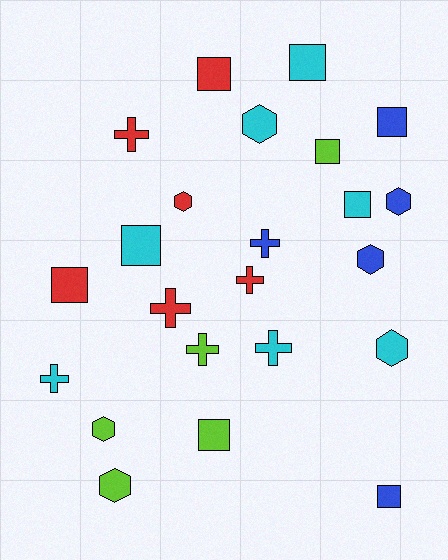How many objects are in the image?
There are 23 objects.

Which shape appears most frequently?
Square, with 9 objects.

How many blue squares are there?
There are 2 blue squares.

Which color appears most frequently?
Cyan, with 7 objects.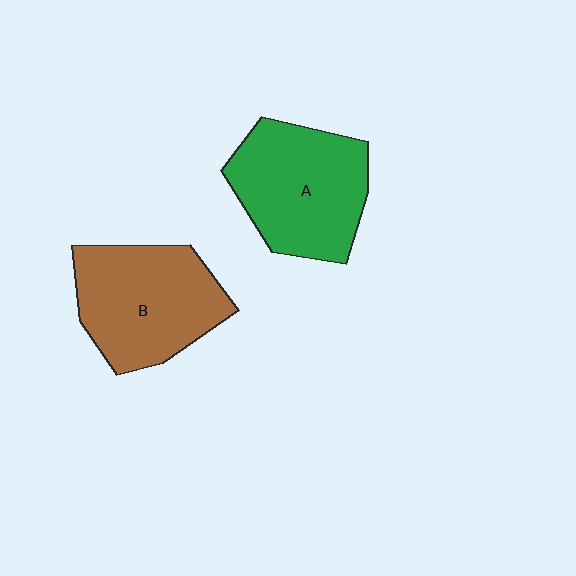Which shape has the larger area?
Shape A (green).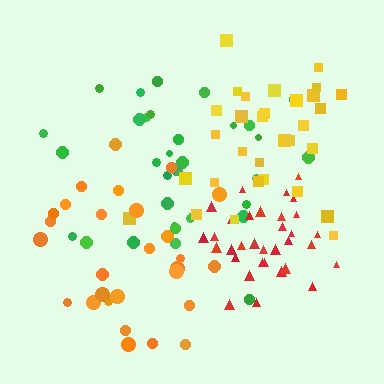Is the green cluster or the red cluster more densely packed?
Red.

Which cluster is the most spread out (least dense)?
Green.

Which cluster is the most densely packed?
Red.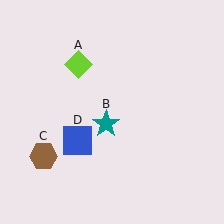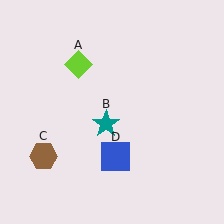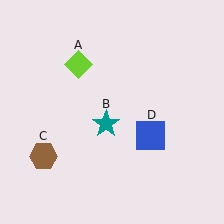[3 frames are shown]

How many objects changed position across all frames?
1 object changed position: blue square (object D).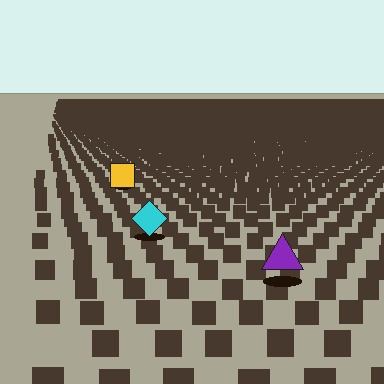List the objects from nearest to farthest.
From nearest to farthest: the purple triangle, the cyan diamond, the yellow square.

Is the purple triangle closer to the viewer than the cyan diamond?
Yes. The purple triangle is closer — you can tell from the texture gradient: the ground texture is coarser near it.